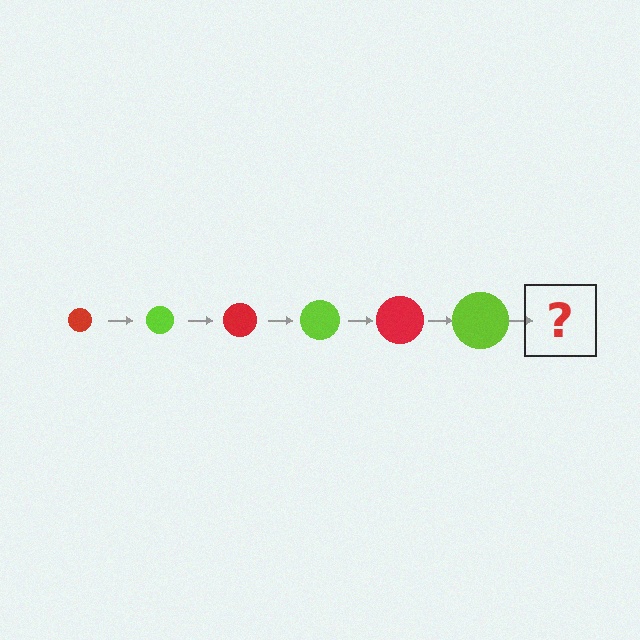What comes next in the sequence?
The next element should be a red circle, larger than the previous one.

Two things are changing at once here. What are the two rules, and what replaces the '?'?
The two rules are that the circle grows larger each step and the color cycles through red and lime. The '?' should be a red circle, larger than the previous one.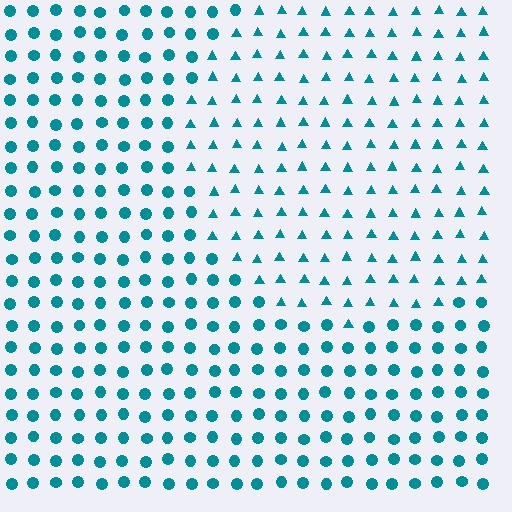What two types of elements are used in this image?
The image uses triangles inside the circle region and circles outside it.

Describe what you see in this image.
The image is filled with small teal elements arranged in a uniform grid. A circle-shaped region contains triangles, while the surrounding area contains circles. The boundary is defined purely by the change in element shape.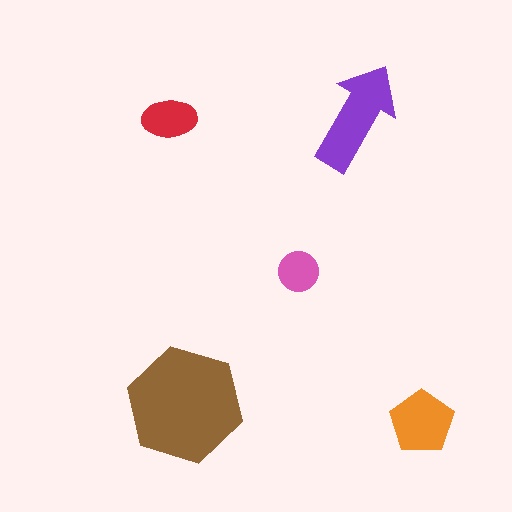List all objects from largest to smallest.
The brown hexagon, the purple arrow, the orange pentagon, the red ellipse, the pink circle.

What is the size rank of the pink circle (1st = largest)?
5th.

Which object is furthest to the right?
The orange pentagon is rightmost.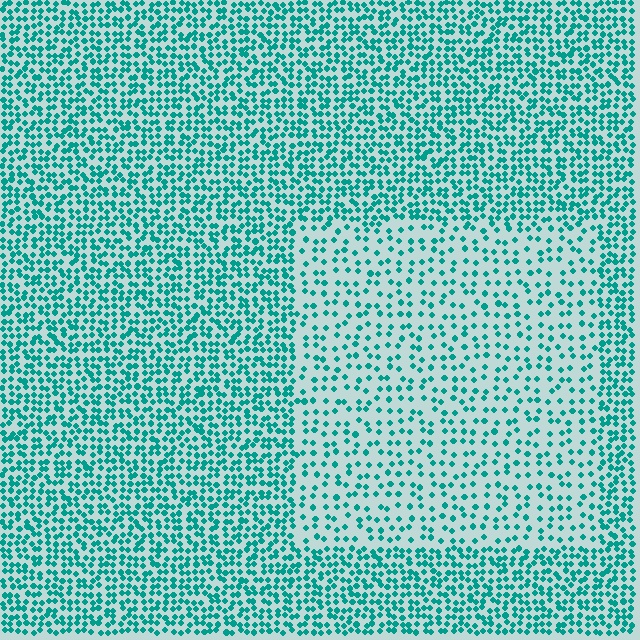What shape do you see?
I see a rectangle.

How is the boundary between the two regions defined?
The boundary is defined by a change in element density (approximately 2.1x ratio). All elements are the same color, size, and shape.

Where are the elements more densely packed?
The elements are more densely packed outside the rectangle boundary.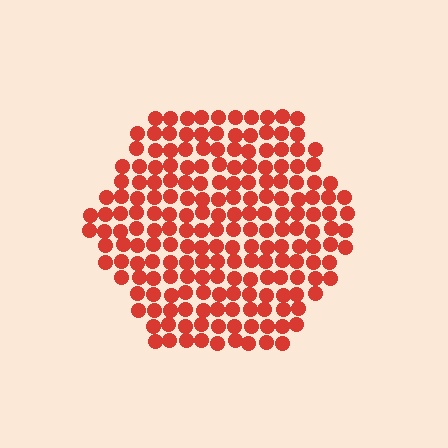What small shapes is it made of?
It is made of small circles.